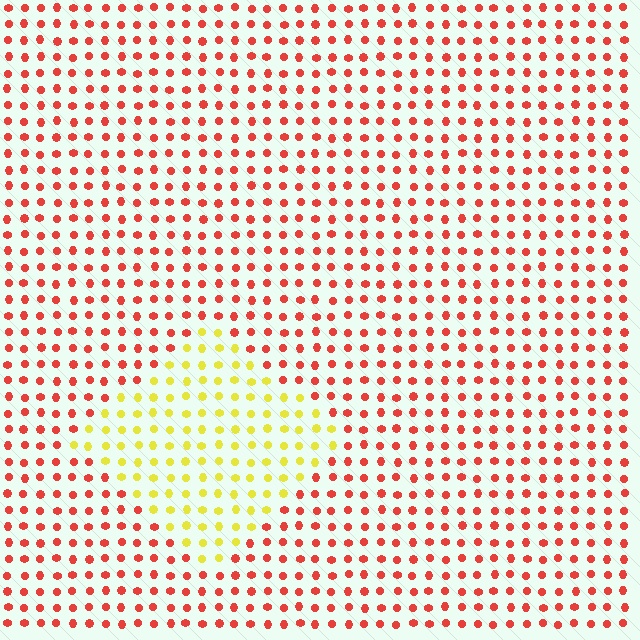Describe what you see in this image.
The image is filled with small red elements in a uniform arrangement. A diamond-shaped region is visible where the elements are tinted to a slightly different hue, forming a subtle color boundary.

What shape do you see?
I see a diamond.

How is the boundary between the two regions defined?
The boundary is defined purely by a slight shift in hue (about 59 degrees). Spacing, size, and orientation are identical on both sides.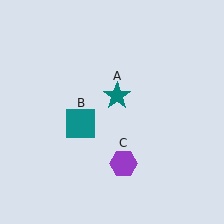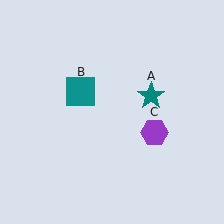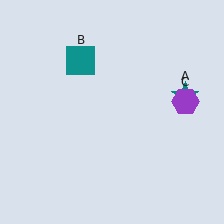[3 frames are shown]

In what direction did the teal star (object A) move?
The teal star (object A) moved right.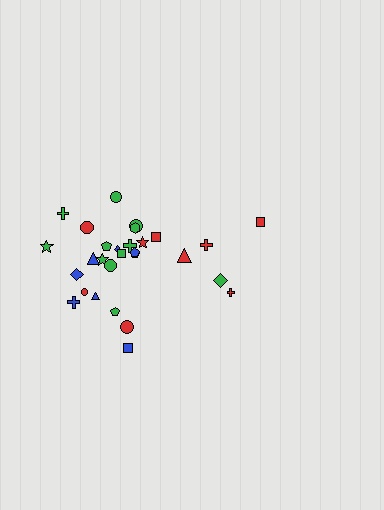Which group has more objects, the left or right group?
The left group.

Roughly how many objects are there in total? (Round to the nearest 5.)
Roughly 30 objects in total.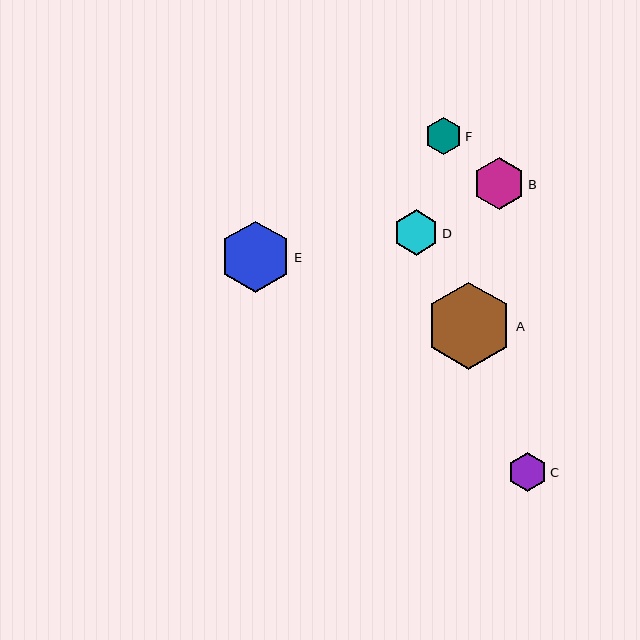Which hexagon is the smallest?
Hexagon F is the smallest with a size of approximately 37 pixels.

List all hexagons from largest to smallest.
From largest to smallest: A, E, B, D, C, F.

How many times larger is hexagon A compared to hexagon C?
Hexagon A is approximately 2.3 times the size of hexagon C.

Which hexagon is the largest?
Hexagon A is the largest with a size of approximately 87 pixels.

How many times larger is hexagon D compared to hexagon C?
Hexagon D is approximately 1.2 times the size of hexagon C.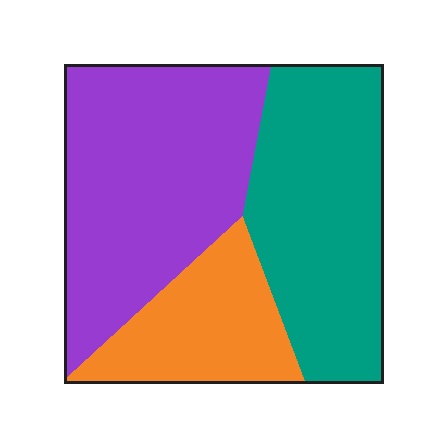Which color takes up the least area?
Orange, at roughly 20%.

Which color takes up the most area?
Purple, at roughly 45%.